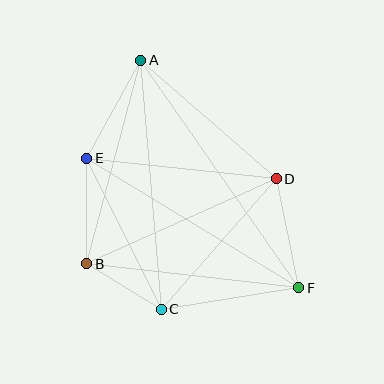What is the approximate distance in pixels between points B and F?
The distance between B and F is approximately 213 pixels.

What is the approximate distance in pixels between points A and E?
The distance between A and E is approximately 112 pixels.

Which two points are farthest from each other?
Points A and F are farthest from each other.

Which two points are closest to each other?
Points B and C are closest to each other.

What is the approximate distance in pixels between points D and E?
The distance between D and E is approximately 191 pixels.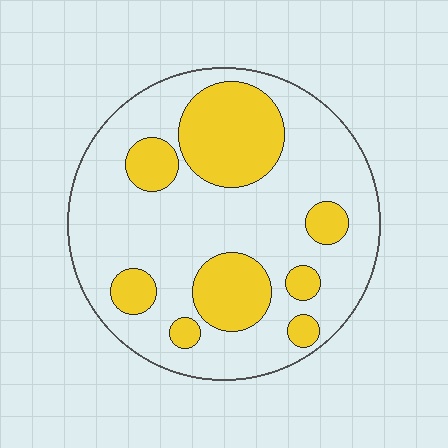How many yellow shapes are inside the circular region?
8.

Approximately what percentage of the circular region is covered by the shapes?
Approximately 30%.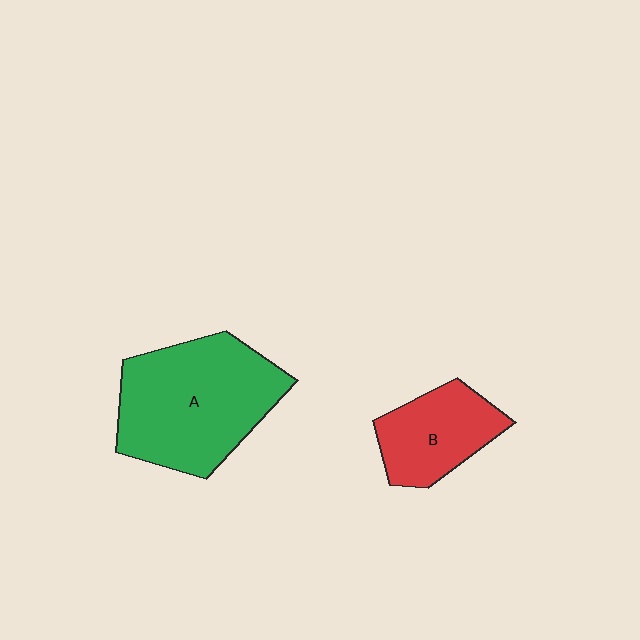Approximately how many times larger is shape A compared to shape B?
Approximately 1.9 times.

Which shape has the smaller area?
Shape B (red).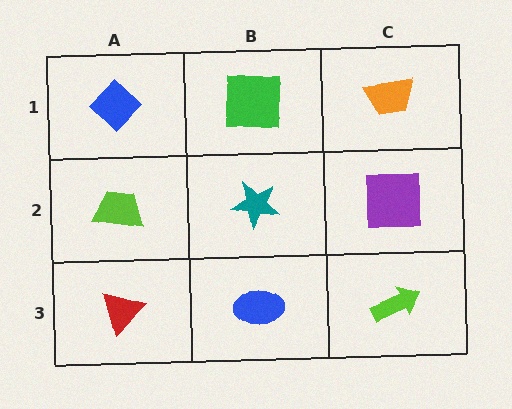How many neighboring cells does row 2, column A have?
3.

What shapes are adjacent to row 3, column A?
A lime trapezoid (row 2, column A), a blue ellipse (row 3, column B).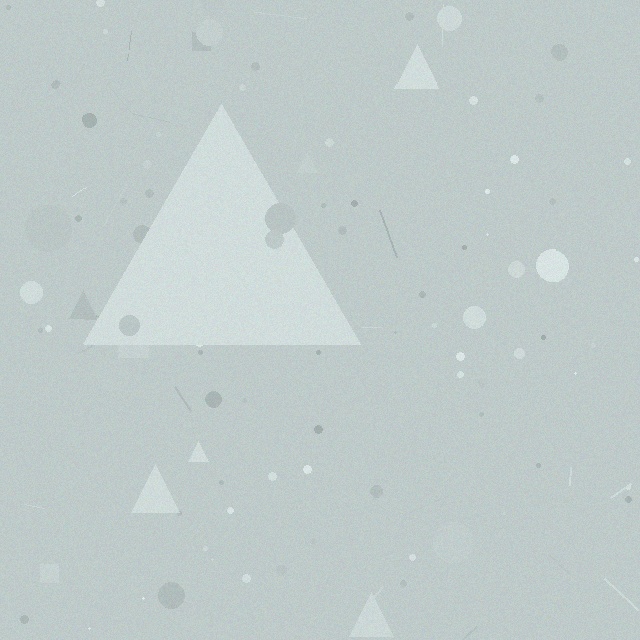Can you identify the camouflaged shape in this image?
The camouflaged shape is a triangle.